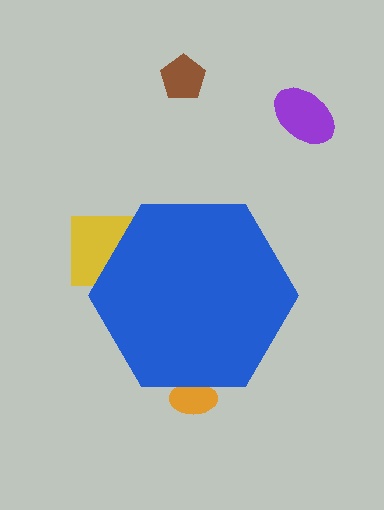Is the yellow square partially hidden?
Yes, the yellow square is partially hidden behind the blue hexagon.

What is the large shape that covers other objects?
A blue hexagon.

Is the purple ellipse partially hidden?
No, the purple ellipse is fully visible.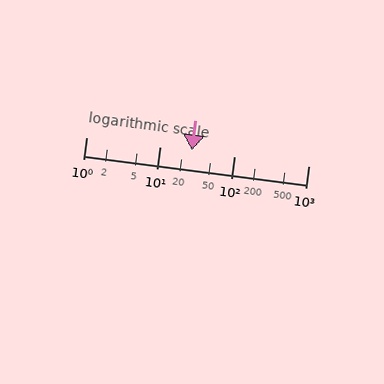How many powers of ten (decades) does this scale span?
The scale spans 3 decades, from 1 to 1000.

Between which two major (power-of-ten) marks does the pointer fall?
The pointer is between 10 and 100.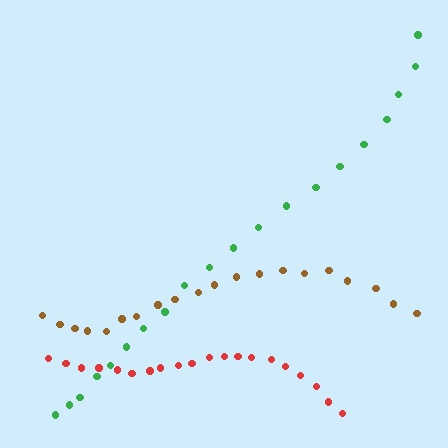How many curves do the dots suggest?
There are 3 distinct paths.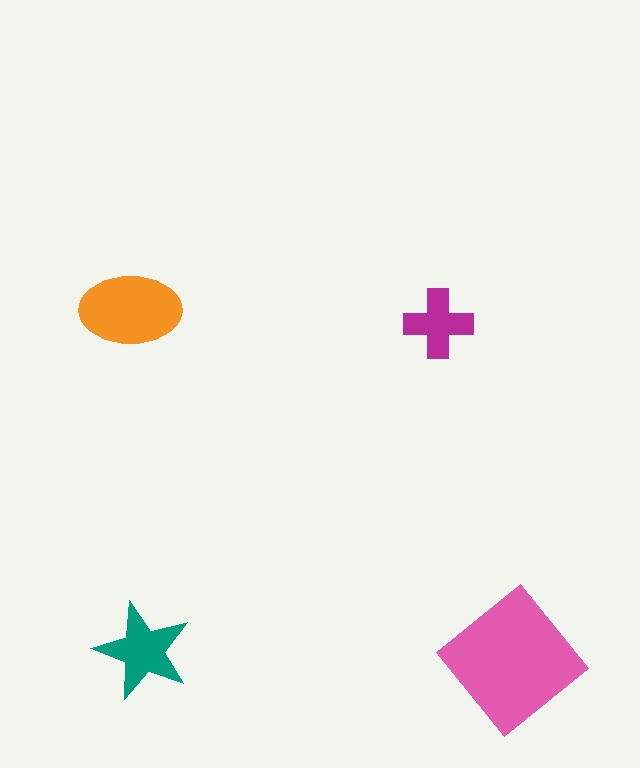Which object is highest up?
The orange ellipse is topmost.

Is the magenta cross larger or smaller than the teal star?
Smaller.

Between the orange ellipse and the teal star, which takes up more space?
The orange ellipse.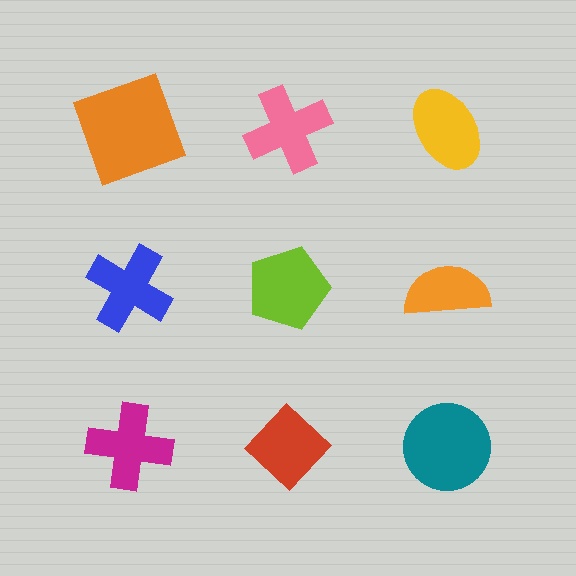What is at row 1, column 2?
A pink cross.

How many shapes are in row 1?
3 shapes.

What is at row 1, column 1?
An orange square.